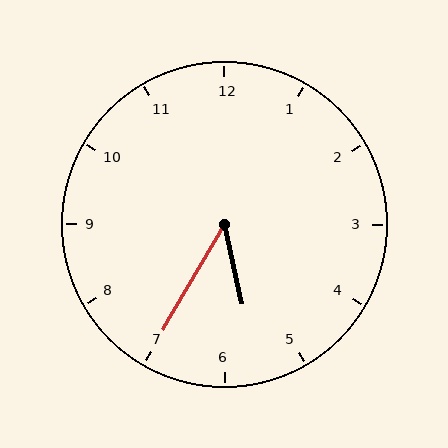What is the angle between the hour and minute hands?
Approximately 42 degrees.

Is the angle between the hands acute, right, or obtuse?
It is acute.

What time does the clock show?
5:35.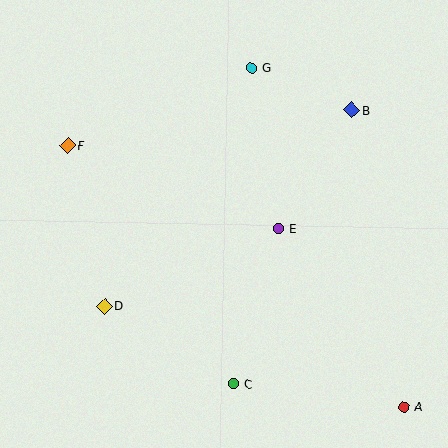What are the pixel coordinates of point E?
Point E is at (279, 229).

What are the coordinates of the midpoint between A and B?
The midpoint between A and B is at (378, 258).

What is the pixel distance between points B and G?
The distance between B and G is 109 pixels.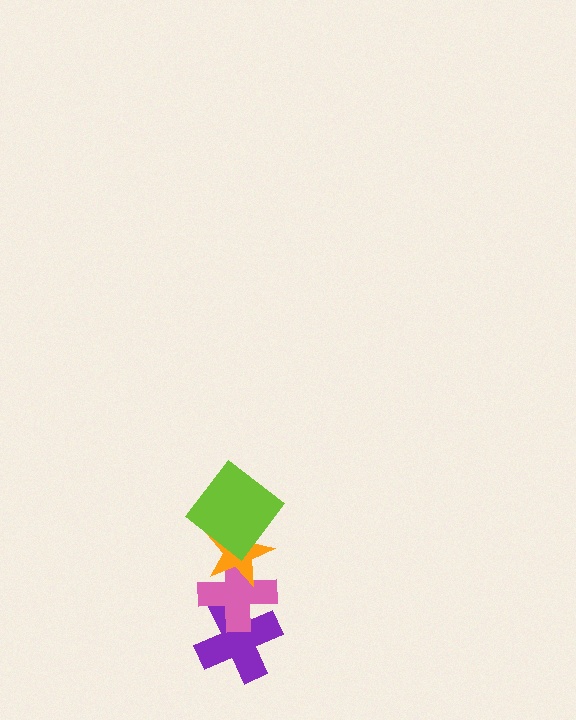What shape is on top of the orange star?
The lime diamond is on top of the orange star.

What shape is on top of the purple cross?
The pink cross is on top of the purple cross.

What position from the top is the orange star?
The orange star is 2nd from the top.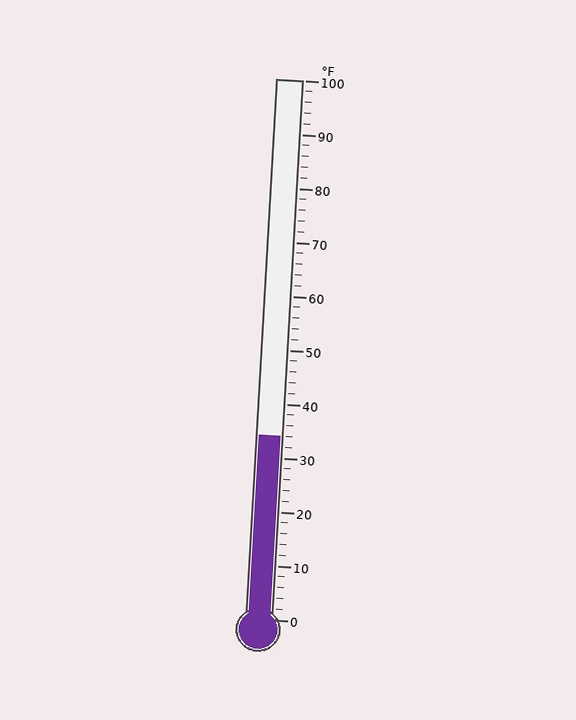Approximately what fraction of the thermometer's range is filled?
The thermometer is filled to approximately 35% of its range.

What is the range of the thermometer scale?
The thermometer scale ranges from 0°F to 100°F.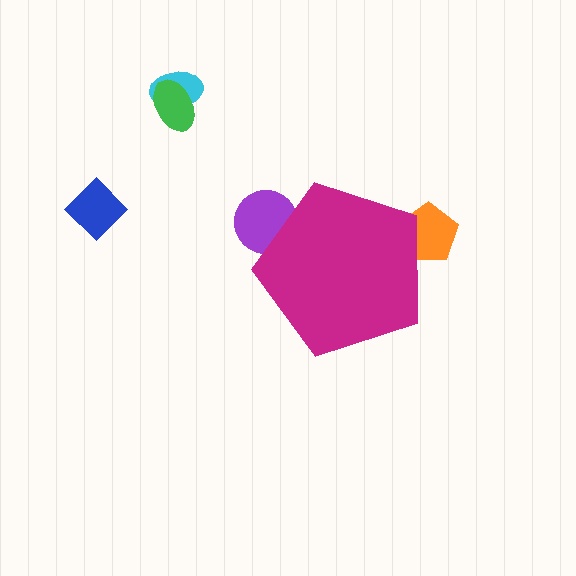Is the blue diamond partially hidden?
No, the blue diamond is fully visible.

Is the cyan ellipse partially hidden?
No, the cyan ellipse is fully visible.